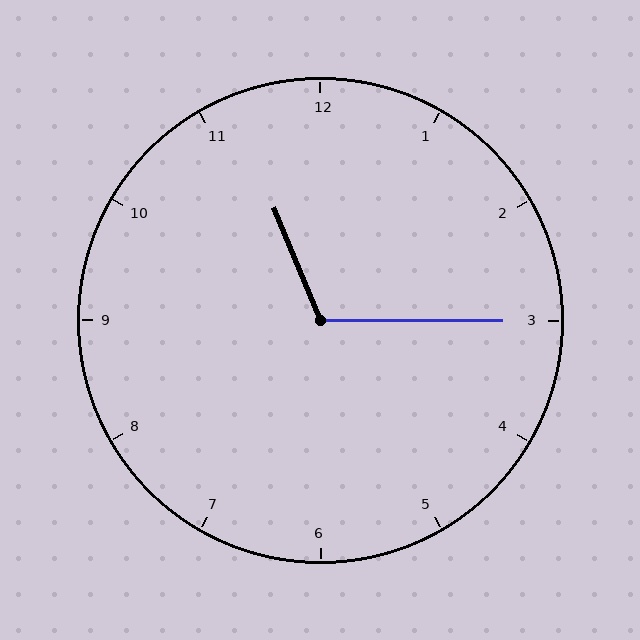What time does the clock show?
11:15.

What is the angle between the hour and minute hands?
Approximately 112 degrees.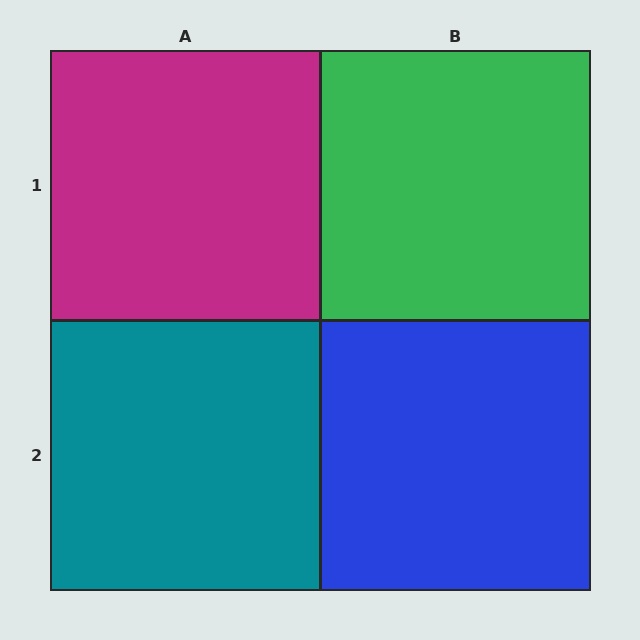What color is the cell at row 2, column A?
Teal.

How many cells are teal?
1 cell is teal.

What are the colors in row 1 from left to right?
Magenta, green.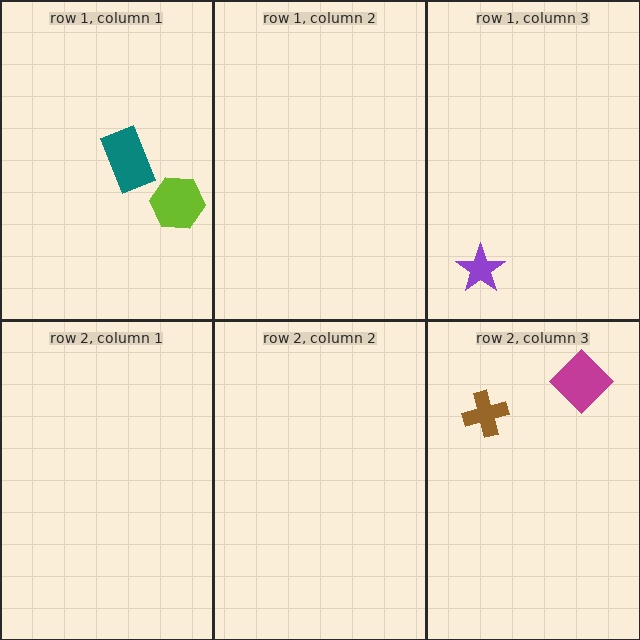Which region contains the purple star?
The row 1, column 3 region.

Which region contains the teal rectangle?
The row 1, column 1 region.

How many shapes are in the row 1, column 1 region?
2.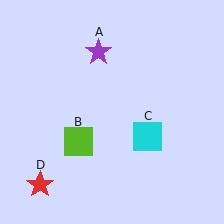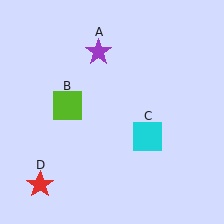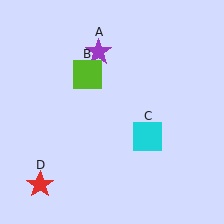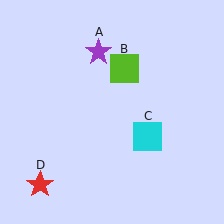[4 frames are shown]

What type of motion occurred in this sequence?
The lime square (object B) rotated clockwise around the center of the scene.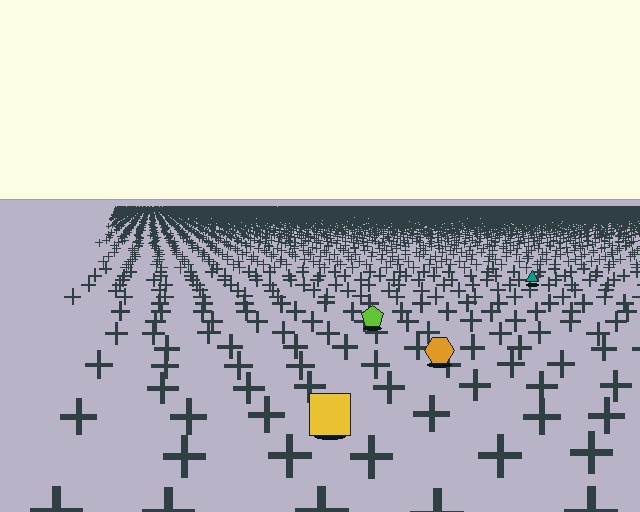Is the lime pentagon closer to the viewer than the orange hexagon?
No. The orange hexagon is closer — you can tell from the texture gradient: the ground texture is coarser near it.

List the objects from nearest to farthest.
From nearest to farthest: the yellow square, the orange hexagon, the lime pentagon, the teal triangle.